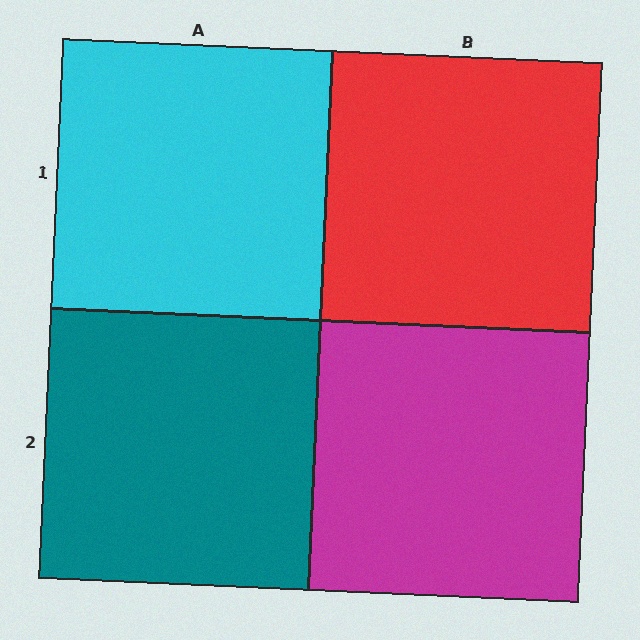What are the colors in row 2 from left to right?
Teal, magenta.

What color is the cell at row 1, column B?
Red.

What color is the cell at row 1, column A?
Cyan.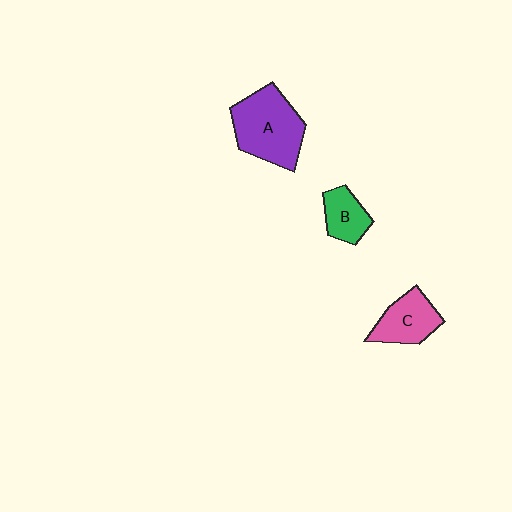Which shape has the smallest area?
Shape B (green).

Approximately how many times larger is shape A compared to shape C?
Approximately 1.6 times.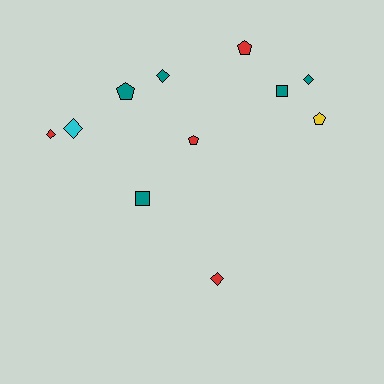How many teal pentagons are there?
There is 1 teal pentagon.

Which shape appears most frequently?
Diamond, with 5 objects.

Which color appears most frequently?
Teal, with 5 objects.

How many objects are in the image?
There are 11 objects.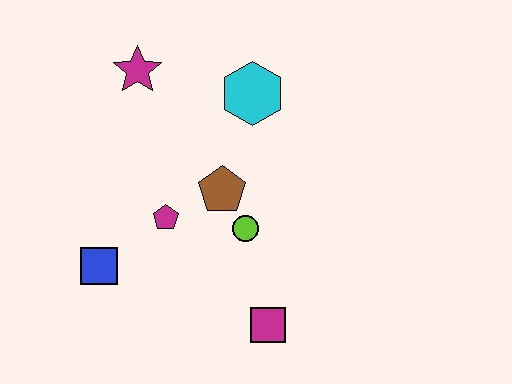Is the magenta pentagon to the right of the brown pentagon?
No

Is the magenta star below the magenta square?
No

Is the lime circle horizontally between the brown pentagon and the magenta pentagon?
No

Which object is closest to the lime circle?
The brown pentagon is closest to the lime circle.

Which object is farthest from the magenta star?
The magenta square is farthest from the magenta star.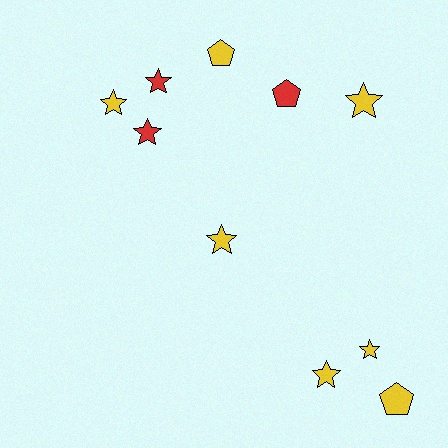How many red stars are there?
There are 2 red stars.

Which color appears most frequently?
Yellow, with 7 objects.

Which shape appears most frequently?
Star, with 7 objects.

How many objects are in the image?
There are 10 objects.